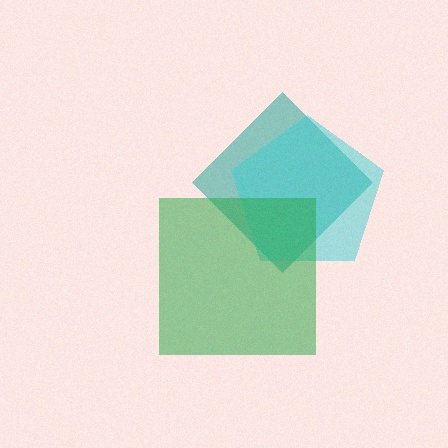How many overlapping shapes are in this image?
There are 3 overlapping shapes in the image.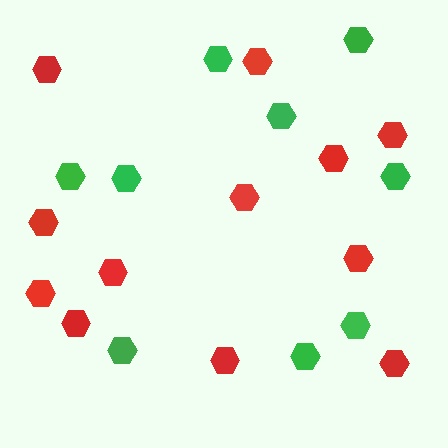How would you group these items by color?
There are 2 groups: one group of green hexagons (9) and one group of red hexagons (12).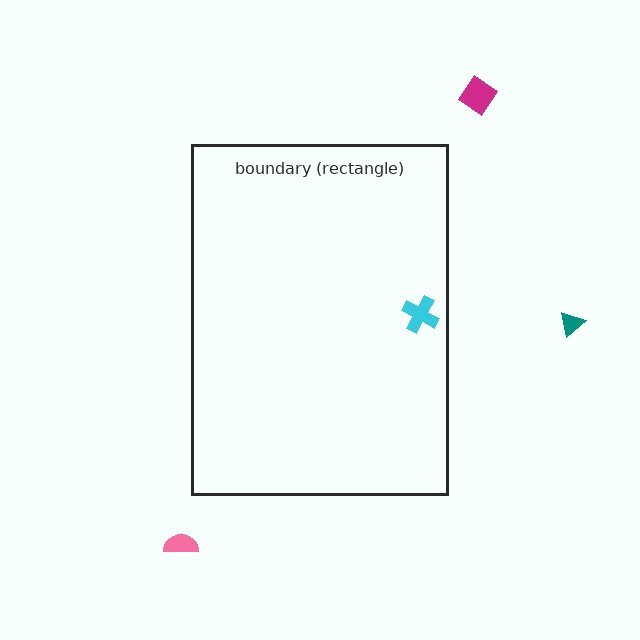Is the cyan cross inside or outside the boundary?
Inside.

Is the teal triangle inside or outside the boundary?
Outside.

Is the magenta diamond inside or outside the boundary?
Outside.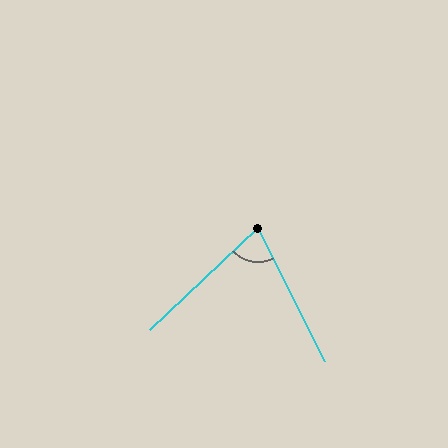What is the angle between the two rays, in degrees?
Approximately 73 degrees.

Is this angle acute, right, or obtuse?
It is acute.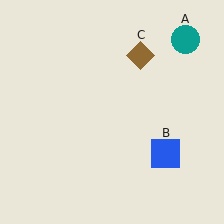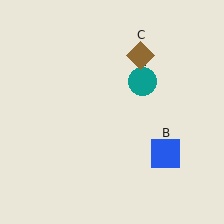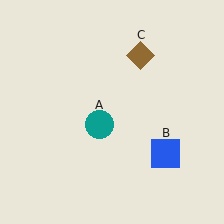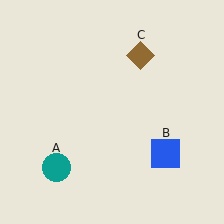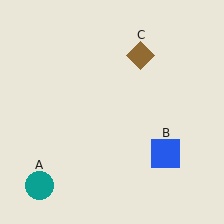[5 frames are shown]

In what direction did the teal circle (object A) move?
The teal circle (object A) moved down and to the left.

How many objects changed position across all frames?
1 object changed position: teal circle (object A).